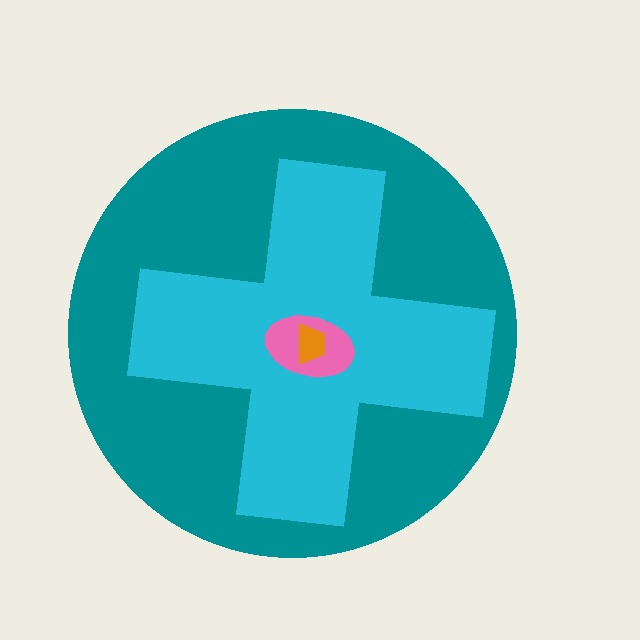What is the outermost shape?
The teal circle.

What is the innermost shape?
The orange trapezoid.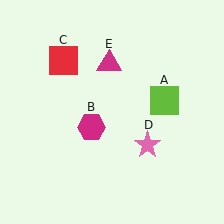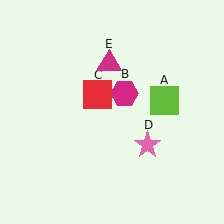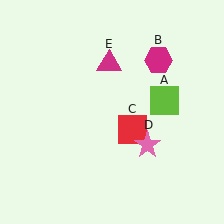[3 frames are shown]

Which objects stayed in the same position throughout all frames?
Lime square (object A) and pink star (object D) and magenta triangle (object E) remained stationary.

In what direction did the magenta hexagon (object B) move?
The magenta hexagon (object B) moved up and to the right.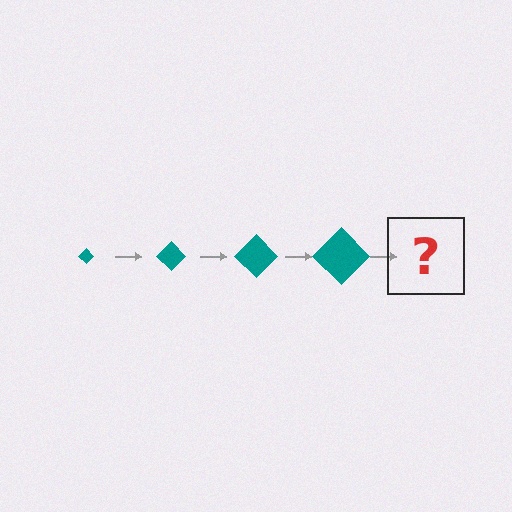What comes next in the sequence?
The next element should be a teal diamond, larger than the previous one.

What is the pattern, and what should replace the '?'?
The pattern is that the diamond gets progressively larger each step. The '?' should be a teal diamond, larger than the previous one.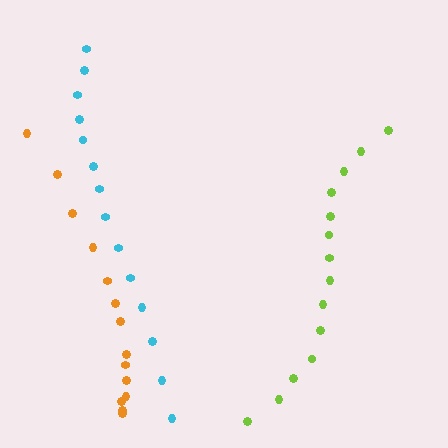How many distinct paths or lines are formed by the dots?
There are 3 distinct paths.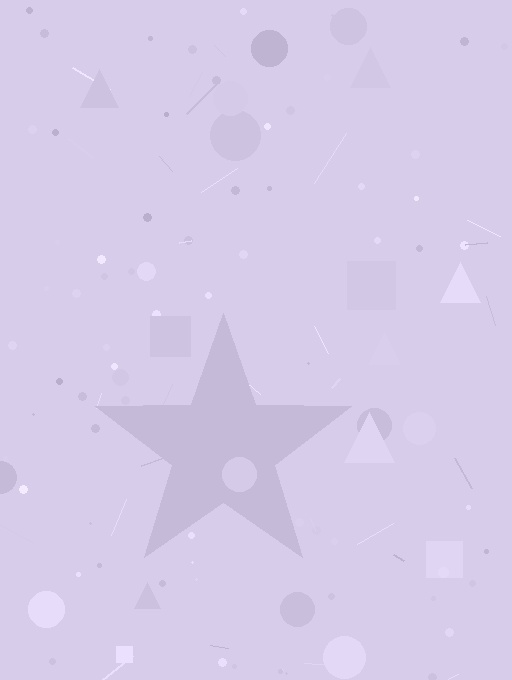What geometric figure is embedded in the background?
A star is embedded in the background.